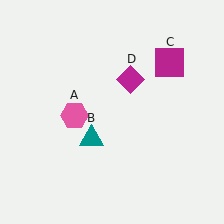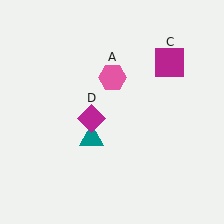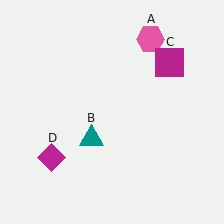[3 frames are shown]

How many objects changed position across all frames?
2 objects changed position: pink hexagon (object A), magenta diamond (object D).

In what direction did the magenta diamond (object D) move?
The magenta diamond (object D) moved down and to the left.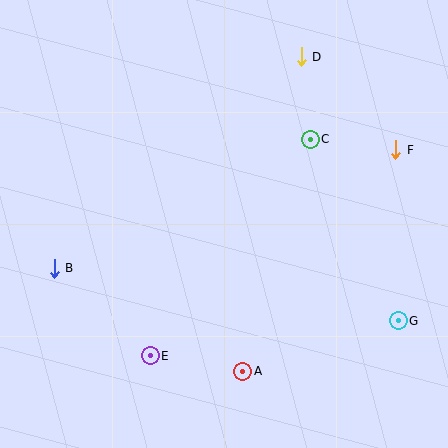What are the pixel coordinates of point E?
Point E is at (150, 356).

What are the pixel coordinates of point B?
Point B is at (54, 268).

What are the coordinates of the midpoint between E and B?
The midpoint between E and B is at (102, 312).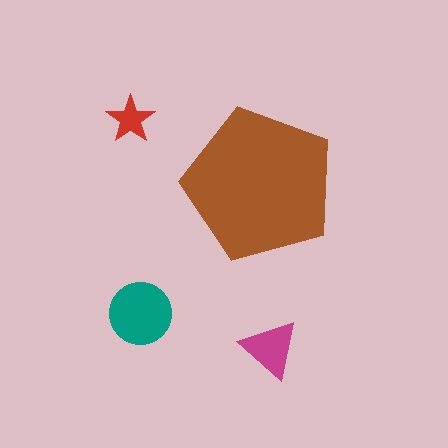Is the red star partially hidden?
No, the red star is fully visible.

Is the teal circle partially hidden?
No, the teal circle is fully visible.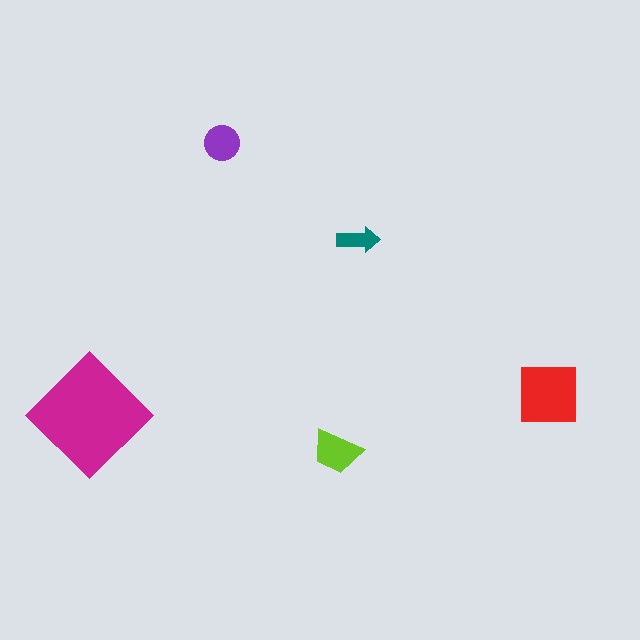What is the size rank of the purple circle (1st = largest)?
4th.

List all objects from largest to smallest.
The magenta diamond, the red square, the lime trapezoid, the purple circle, the teal arrow.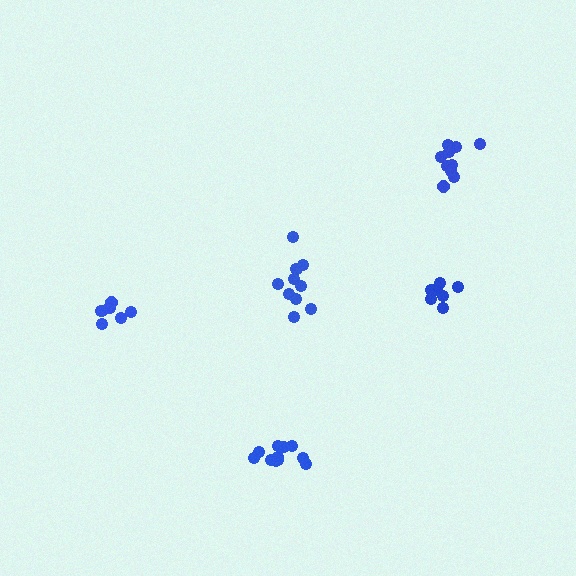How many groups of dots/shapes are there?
There are 5 groups.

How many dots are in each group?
Group 1: 7 dots, Group 2: 11 dots, Group 3: 6 dots, Group 4: 10 dots, Group 5: 10 dots (44 total).